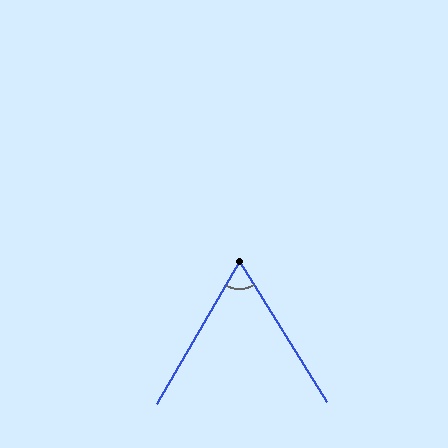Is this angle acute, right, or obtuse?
It is acute.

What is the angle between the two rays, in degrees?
Approximately 62 degrees.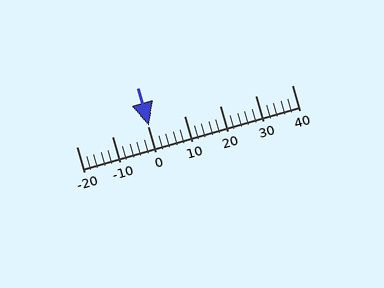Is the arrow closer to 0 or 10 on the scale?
The arrow is closer to 0.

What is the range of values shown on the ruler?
The ruler shows values from -20 to 40.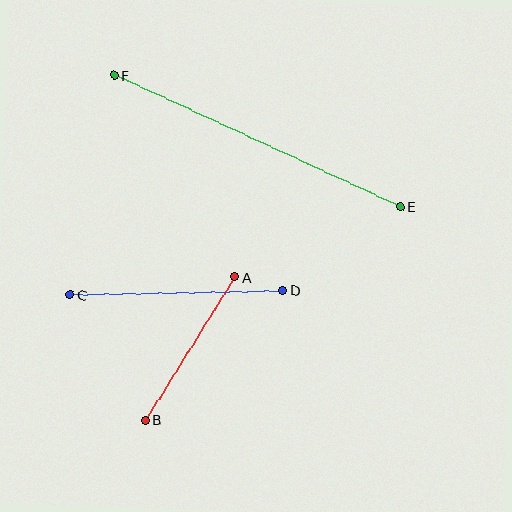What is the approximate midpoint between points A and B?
The midpoint is at approximately (190, 349) pixels.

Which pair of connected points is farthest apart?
Points E and F are farthest apart.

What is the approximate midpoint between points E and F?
The midpoint is at approximately (257, 141) pixels.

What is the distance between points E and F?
The distance is approximately 315 pixels.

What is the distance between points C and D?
The distance is approximately 213 pixels.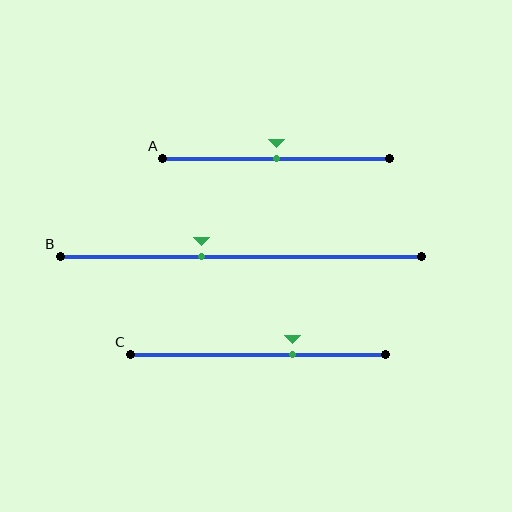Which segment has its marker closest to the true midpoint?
Segment A has its marker closest to the true midpoint.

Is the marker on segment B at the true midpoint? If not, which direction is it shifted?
No, the marker on segment B is shifted to the left by about 11% of the segment length.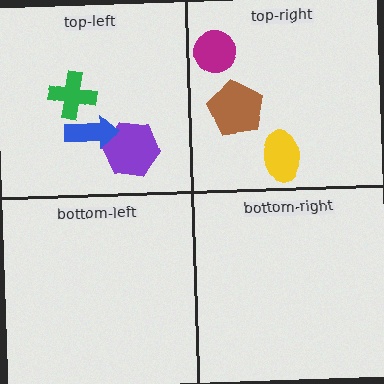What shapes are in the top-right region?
The magenta circle, the yellow ellipse, the brown pentagon.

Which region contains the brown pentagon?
The top-right region.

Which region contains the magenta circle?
The top-right region.